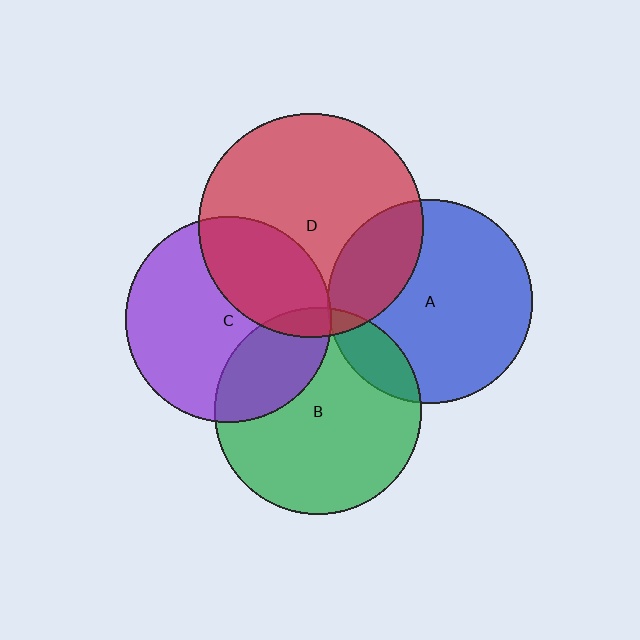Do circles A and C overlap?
Yes.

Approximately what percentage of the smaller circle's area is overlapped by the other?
Approximately 5%.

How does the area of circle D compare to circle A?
Approximately 1.2 times.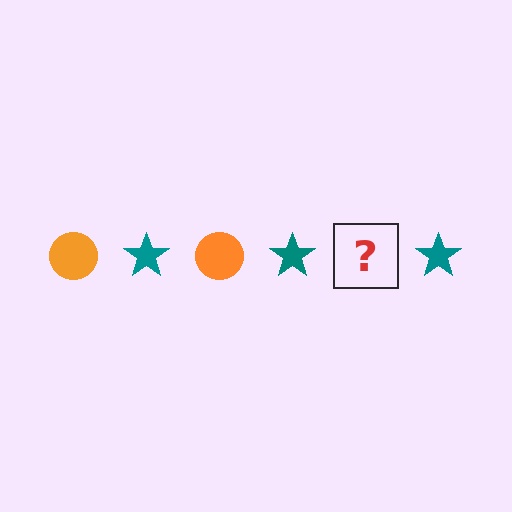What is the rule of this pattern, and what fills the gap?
The rule is that the pattern alternates between orange circle and teal star. The gap should be filled with an orange circle.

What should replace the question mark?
The question mark should be replaced with an orange circle.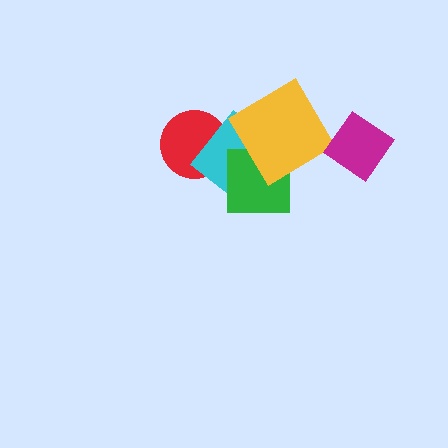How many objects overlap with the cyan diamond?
3 objects overlap with the cyan diamond.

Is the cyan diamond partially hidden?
Yes, it is partially covered by another shape.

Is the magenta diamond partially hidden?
No, no other shape covers it.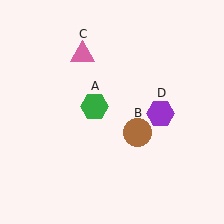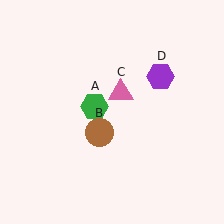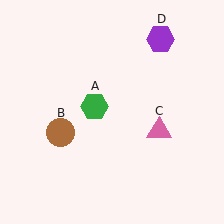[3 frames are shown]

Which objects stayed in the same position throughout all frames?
Green hexagon (object A) remained stationary.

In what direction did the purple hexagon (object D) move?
The purple hexagon (object D) moved up.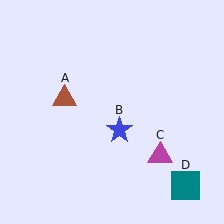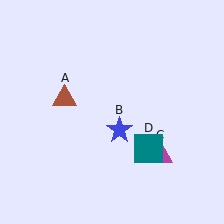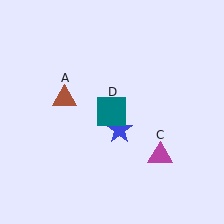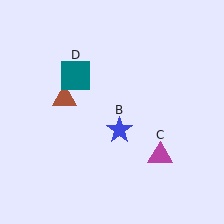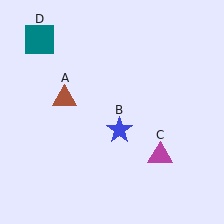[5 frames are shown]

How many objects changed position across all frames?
1 object changed position: teal square (object D).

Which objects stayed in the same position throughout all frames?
Brown triangle (object A) and blue star (object B) and magenta triangle (object C) remained stationary.